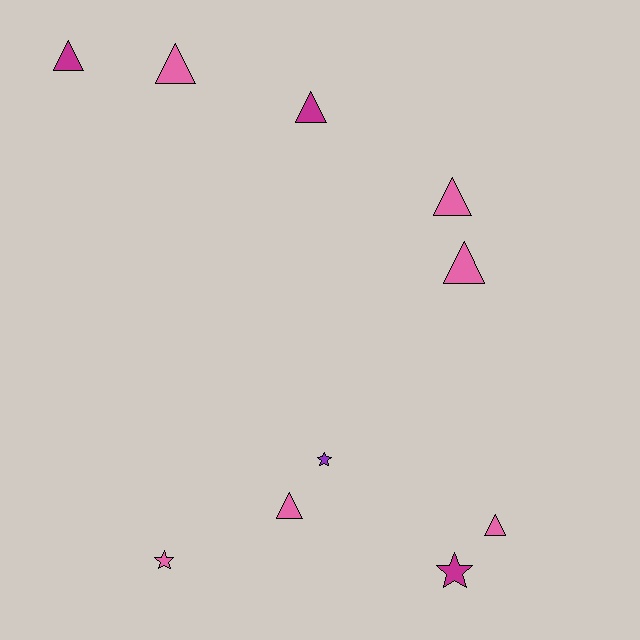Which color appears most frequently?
Pink, with 6 objects.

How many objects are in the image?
There are 10 objects.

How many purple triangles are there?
There are no purple triangles.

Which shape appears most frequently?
Triangle, with 7 objects.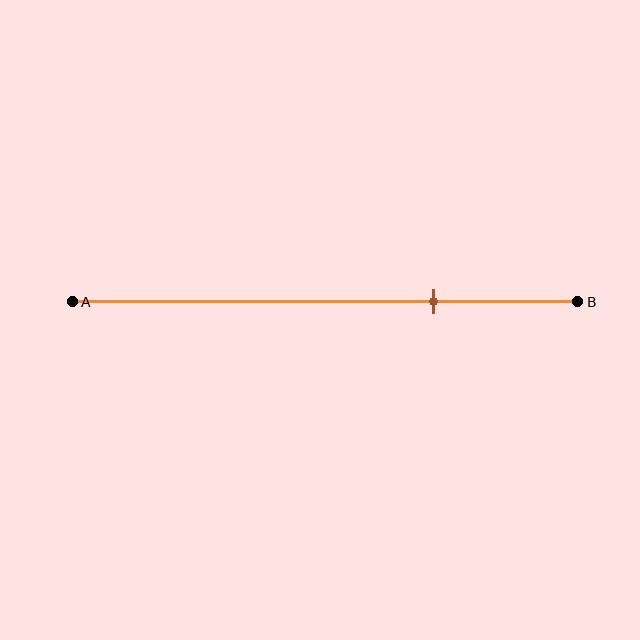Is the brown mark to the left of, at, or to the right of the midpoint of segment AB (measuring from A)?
The brown mark is to the right of the midpoint of segment AB.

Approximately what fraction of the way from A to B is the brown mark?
The brown mark is approximately 70% of the way from A to B.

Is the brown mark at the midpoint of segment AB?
No, the mark is at about 70% from A, not at the 50% midpoint.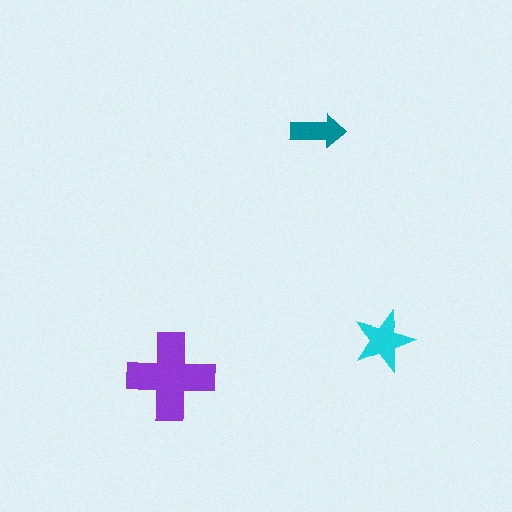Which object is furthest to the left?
The purple cross is leftmost.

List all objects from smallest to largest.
The teal arrow, the cyan star, the purple cross.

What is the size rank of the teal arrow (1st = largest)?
3rd.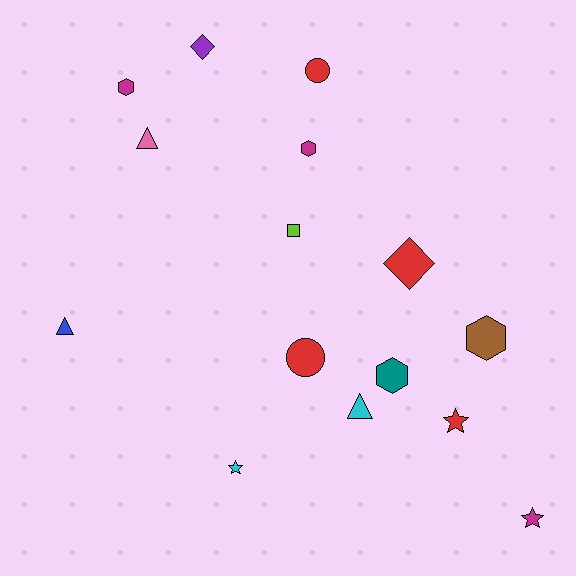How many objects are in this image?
There are 15 objects.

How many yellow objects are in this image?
There are no yellow objects.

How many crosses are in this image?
There are no crosses.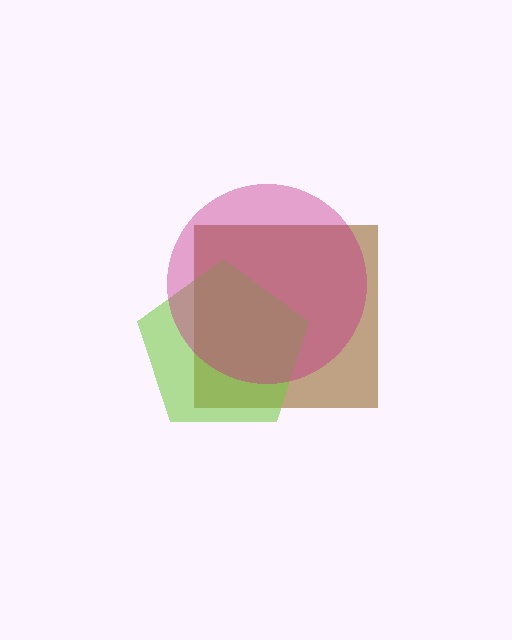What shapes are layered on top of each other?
The layered shapes are: a brown square, a lime pentagon, a magenta circle.